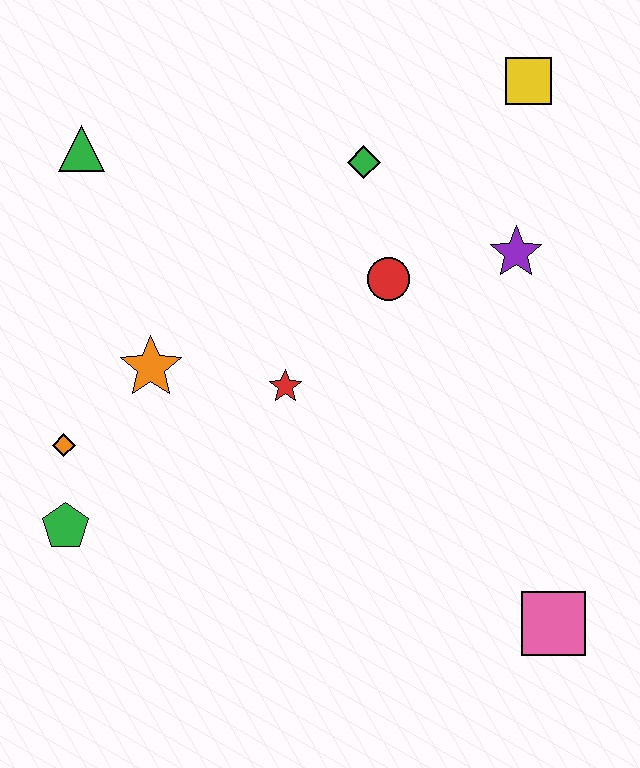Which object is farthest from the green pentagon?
The yellow square is farthest from the green pentagon.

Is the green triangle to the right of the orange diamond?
Yes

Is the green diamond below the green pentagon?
No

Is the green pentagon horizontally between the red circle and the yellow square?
No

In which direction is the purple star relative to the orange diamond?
The purple star is to the right of the orange diamond.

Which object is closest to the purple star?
The red circle is closest to the purple star.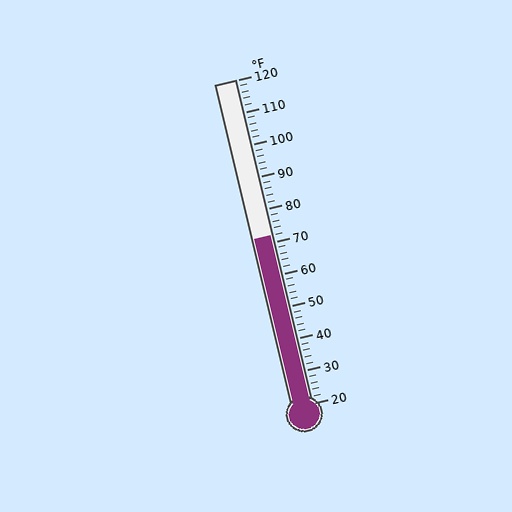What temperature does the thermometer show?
The thermometer shows approximately 72°F.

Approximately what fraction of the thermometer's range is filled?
The thermometer is filled to approximately 50% of its range.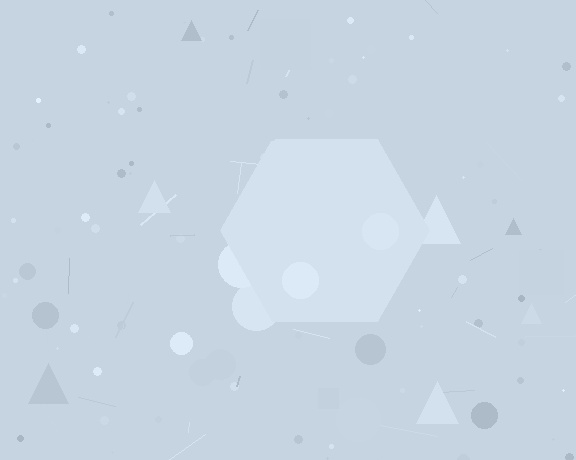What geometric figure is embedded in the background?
A hexagon is embedded in the background.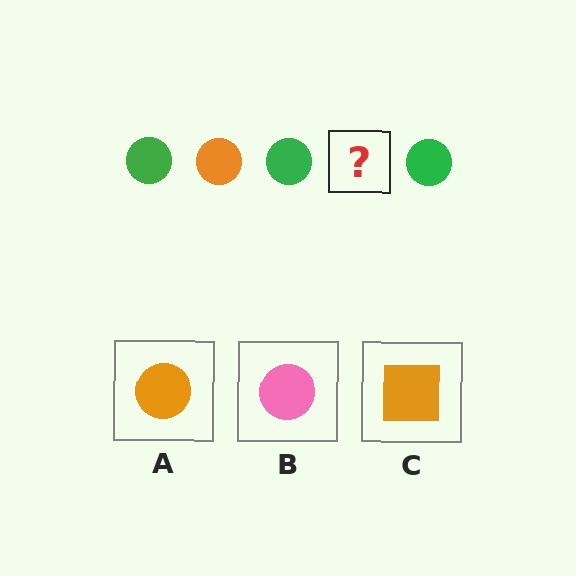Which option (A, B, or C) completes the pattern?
A.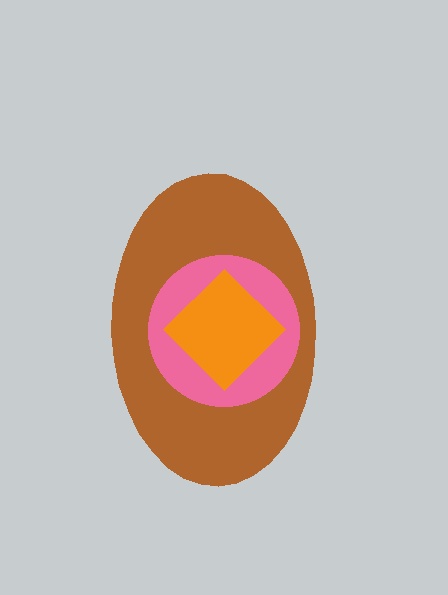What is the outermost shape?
The brown ellipse.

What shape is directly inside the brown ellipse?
The pink circle.